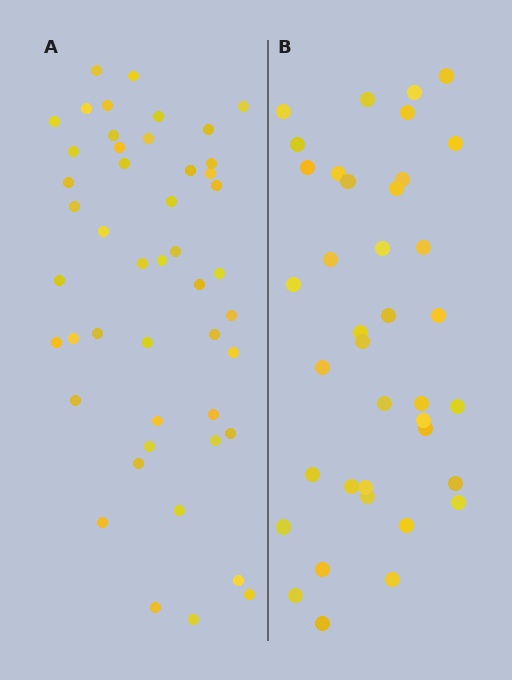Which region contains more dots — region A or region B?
Region A (the left region) has more dots.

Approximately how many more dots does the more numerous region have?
Region A has roughly 8 or so more dots than region B.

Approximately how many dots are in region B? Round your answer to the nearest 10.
About 40 dots. (The exact count is 38, which rounds to 40.)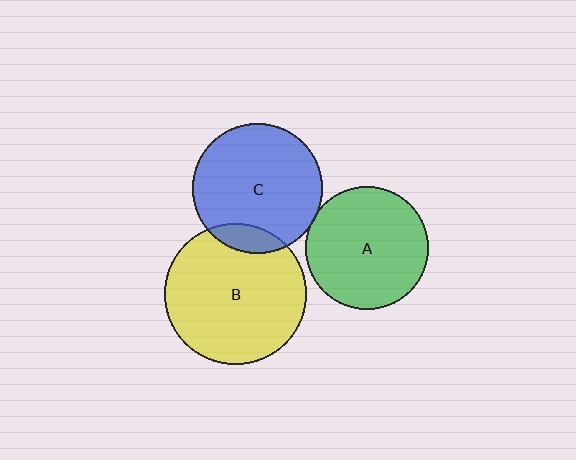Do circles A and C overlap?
Yes.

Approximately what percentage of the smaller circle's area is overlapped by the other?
Approximately 5%.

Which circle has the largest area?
Circle B (yellow).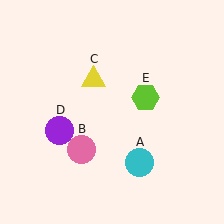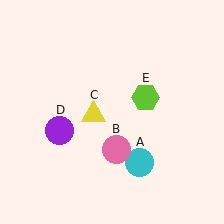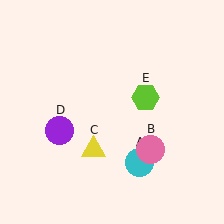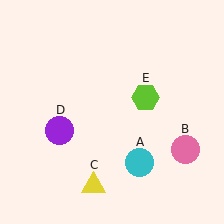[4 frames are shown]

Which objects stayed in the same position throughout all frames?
Cyan circle (object A) and purple circle (object D) and lime hexagon (object E) remained stationary.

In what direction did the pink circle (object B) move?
The pink circle (object B) moved right.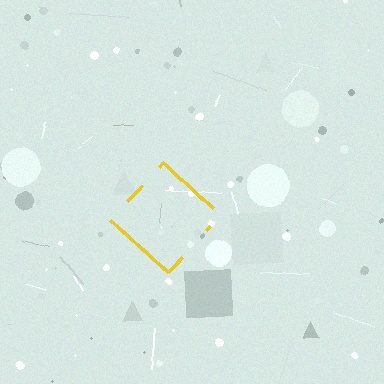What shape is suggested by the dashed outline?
The dashed outline suggests a diamond.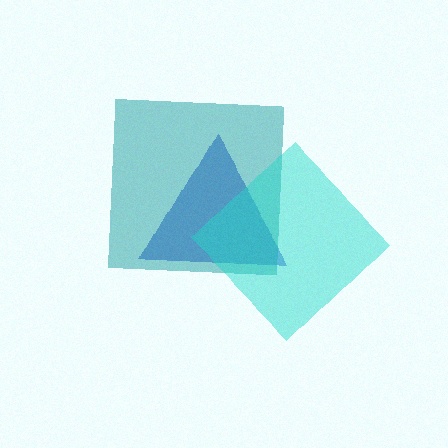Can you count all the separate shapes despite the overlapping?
Yes, there are 3 separate shapes.